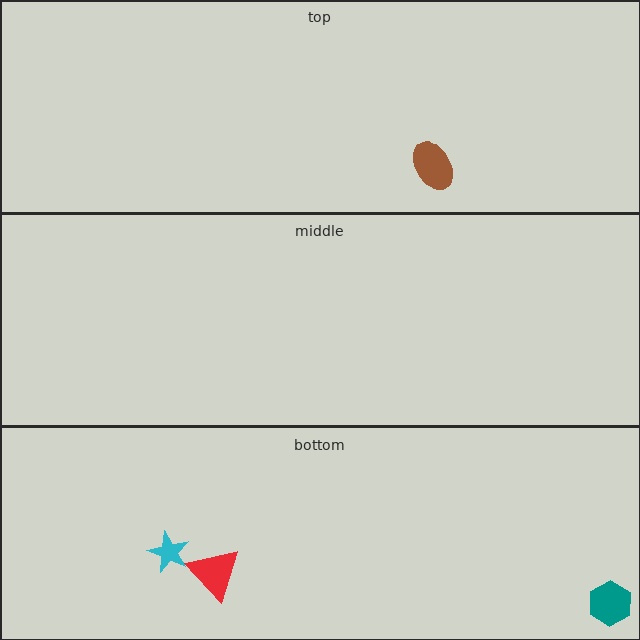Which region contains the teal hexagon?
The bottom region.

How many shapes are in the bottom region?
3.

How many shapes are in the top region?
1.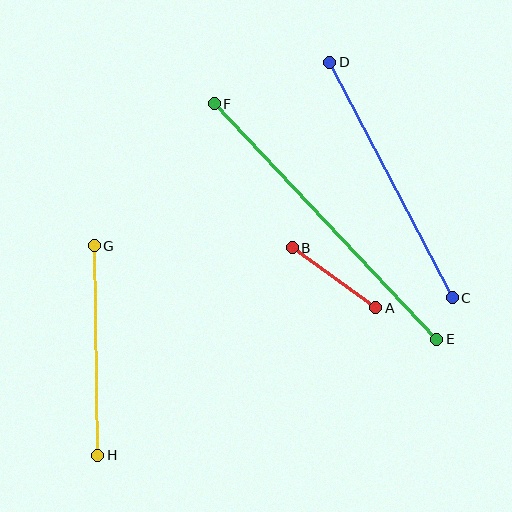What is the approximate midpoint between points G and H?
The midpoint is at approximately (96, 350) pixels.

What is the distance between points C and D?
The distance is approximately 265 pixels.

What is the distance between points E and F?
The distance is approximately 324 pixels.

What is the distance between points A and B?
The distance is approximately 103 pixels.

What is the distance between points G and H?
The distance is approximately 210 pixels.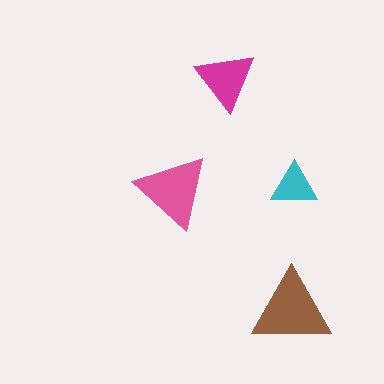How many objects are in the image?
There are 4 objects in the image.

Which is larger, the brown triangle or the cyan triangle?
The brown one.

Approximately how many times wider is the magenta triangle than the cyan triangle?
About 1.5 times wider.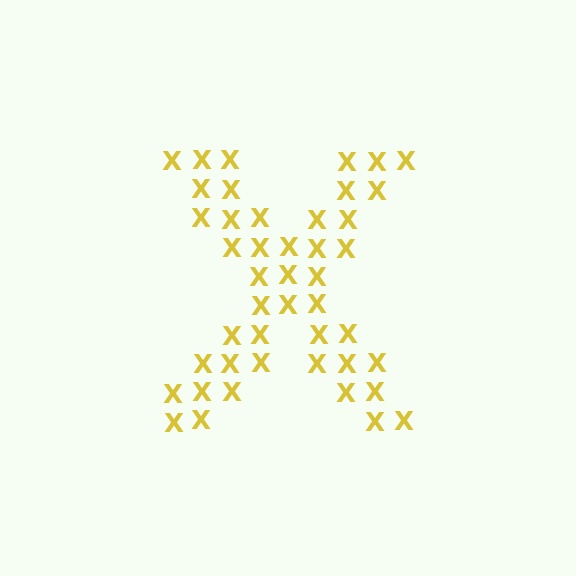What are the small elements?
The small elements are letter X's.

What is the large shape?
The large shape is the letter X.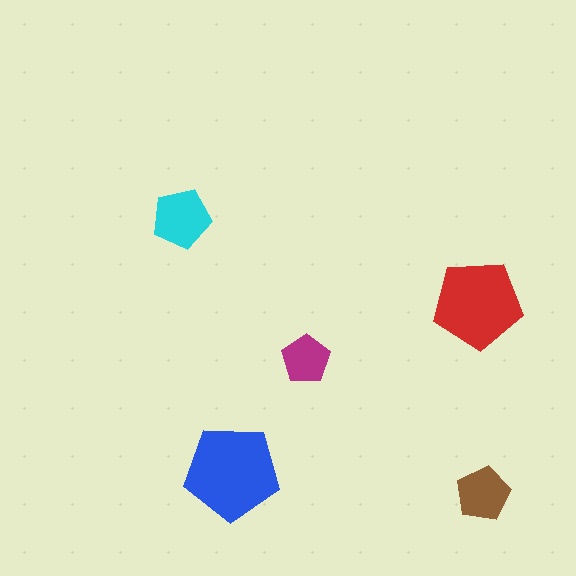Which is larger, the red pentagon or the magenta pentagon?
The red one.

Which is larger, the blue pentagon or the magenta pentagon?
The blue one.